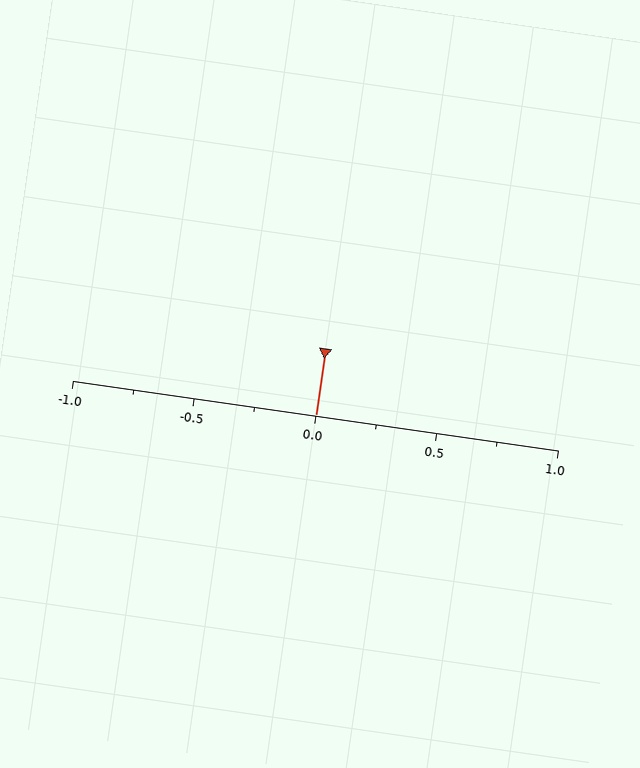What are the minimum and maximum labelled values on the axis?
The axis runs from -1.0 to 1.0.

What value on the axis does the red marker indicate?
The marker indicates approximately 0.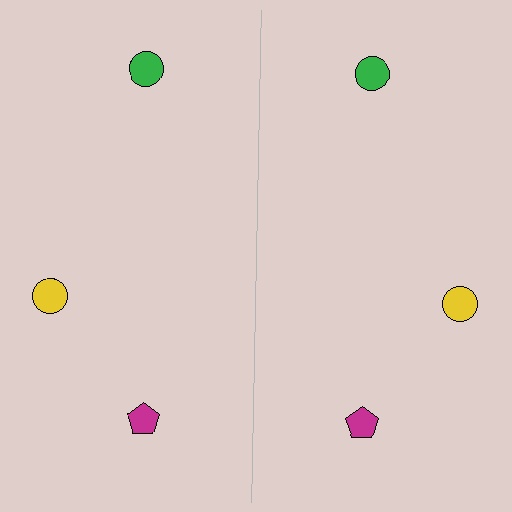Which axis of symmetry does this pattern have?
The pattern has a vertical axis of symmetry running through the center of the image.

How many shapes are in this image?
There are 6 shapes in this image.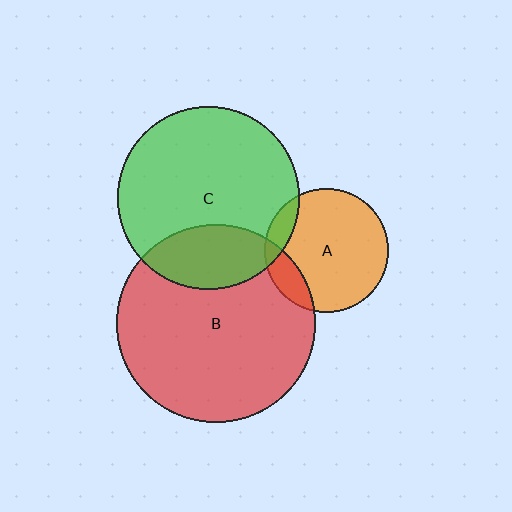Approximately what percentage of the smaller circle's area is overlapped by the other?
Approximately 10%.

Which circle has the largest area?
Circle B (red).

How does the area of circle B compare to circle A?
Approximately 2.6 times.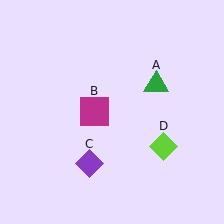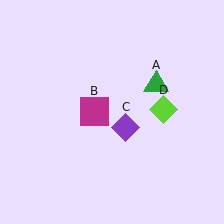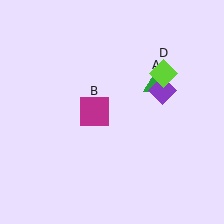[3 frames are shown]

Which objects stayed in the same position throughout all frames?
Green triangle (object A) and magenta square (object B) remained stationary.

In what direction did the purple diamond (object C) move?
The purple diamond (object C) moved up and to the right.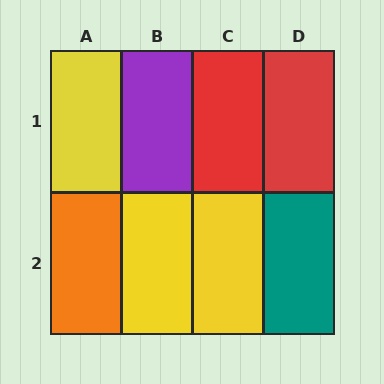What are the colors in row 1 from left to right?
Yellow, purple, red, red.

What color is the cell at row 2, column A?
Orange.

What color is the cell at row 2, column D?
Teal.